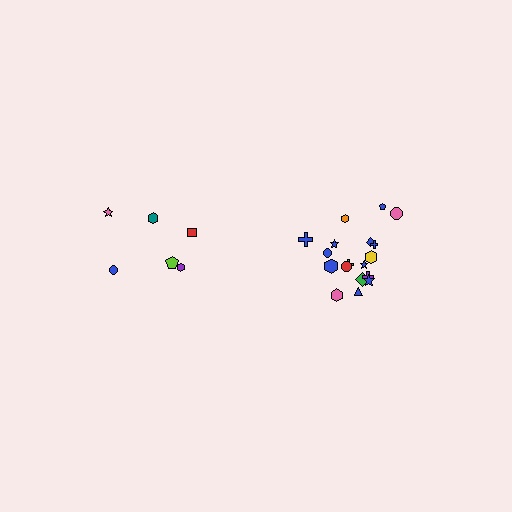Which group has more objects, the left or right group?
The right group.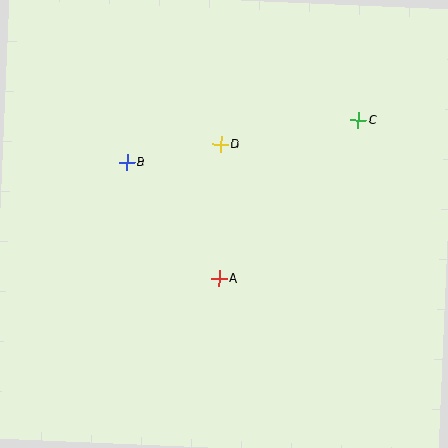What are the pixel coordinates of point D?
Point D is at (221, 144).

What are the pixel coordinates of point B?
Point B is at (127, 162).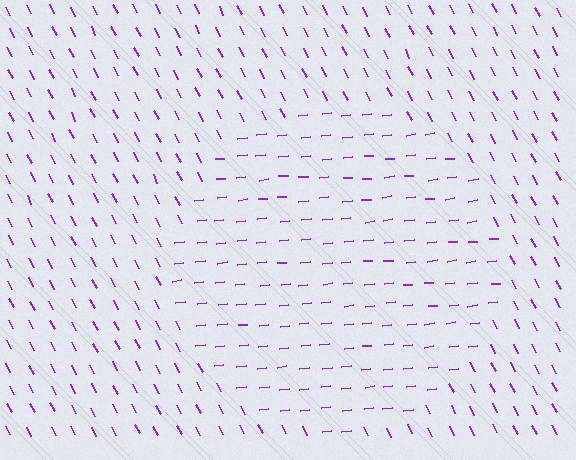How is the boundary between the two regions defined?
The boundary is defined purely by a change in line orientation (approximately 69 degrees difference). All lines are the same color and thickness.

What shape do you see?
I see a circle.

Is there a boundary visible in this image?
Yes, there is a texture boundary formed by a change in line orientation.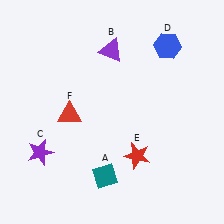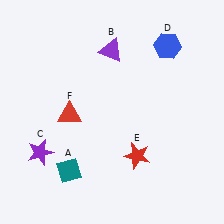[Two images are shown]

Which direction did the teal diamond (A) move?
The teal diamond (A) moved left.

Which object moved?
The teal diamond (A) moved left.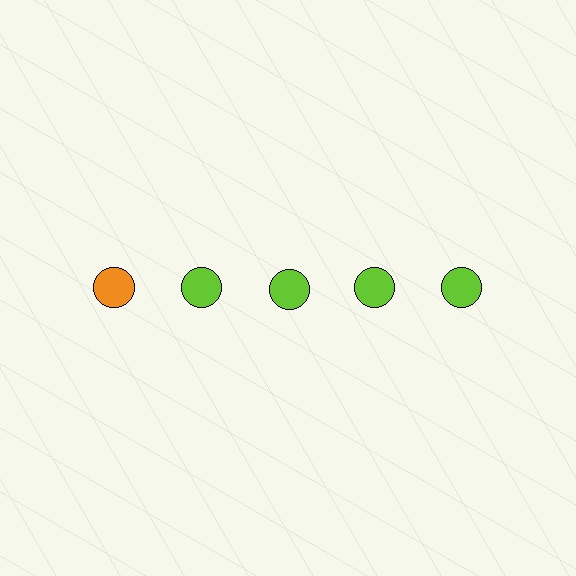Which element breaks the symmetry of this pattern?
The orange circle in the top row, leftmost column breaks the symmetry. All other shapes are lime circles.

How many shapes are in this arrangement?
There are 5 shapes arranged in a grid pattern.